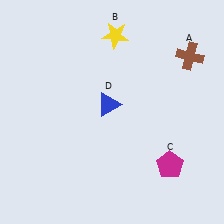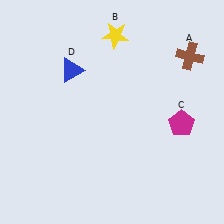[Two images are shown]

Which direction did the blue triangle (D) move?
The blue triangle (D) moved left.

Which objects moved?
The objects that moved are: the magenta pentagon (C), the blue triangle (D).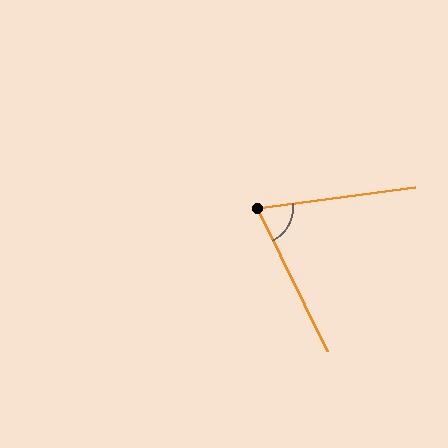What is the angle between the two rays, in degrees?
Approximately 72 degrees.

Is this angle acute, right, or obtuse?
It is acute.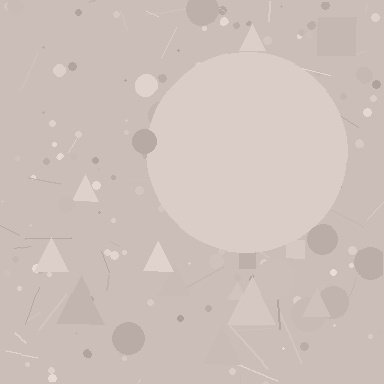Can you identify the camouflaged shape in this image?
The camouflaged shape is a circle.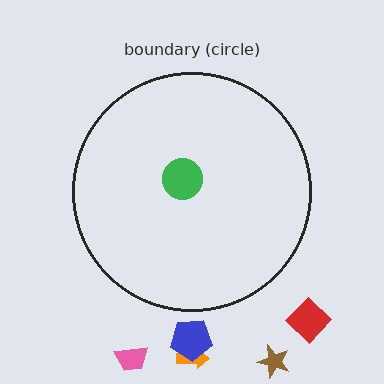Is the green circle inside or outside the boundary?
Inside.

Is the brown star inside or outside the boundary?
Outside.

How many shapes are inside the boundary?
1 inside, 5 outside.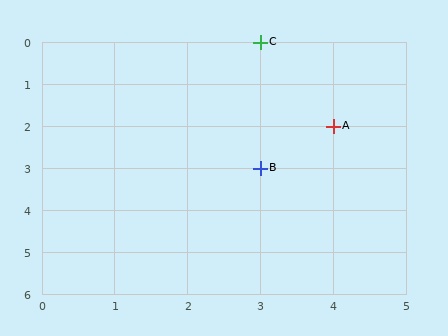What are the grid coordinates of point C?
Point C is at grid coordinates (3, 0).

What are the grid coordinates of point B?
Point B is at grid coordinates (3, 3).